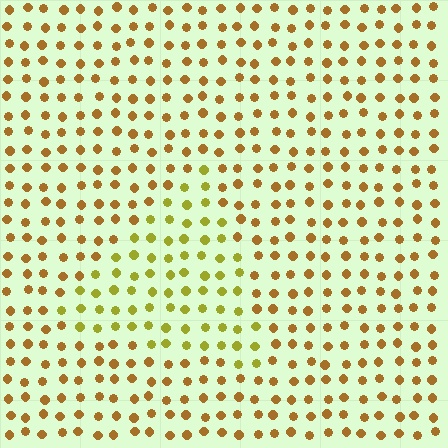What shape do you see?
I see a triangle.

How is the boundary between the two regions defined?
The boundary is defined purely by a slight shift in hue (about 32 degrees). Spacing, size, and orientation are identical on both sides.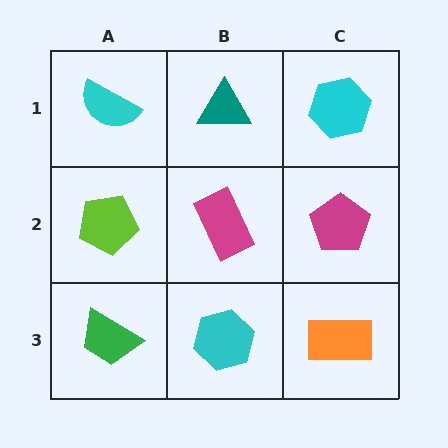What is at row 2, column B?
A magenta rectangle.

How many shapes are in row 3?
3 shapes.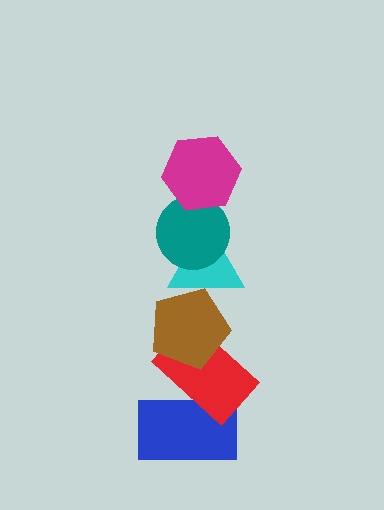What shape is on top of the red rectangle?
The brown pentagon is on top of the red rectangle.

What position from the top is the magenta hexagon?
The magenta hexagon is 1st from the top.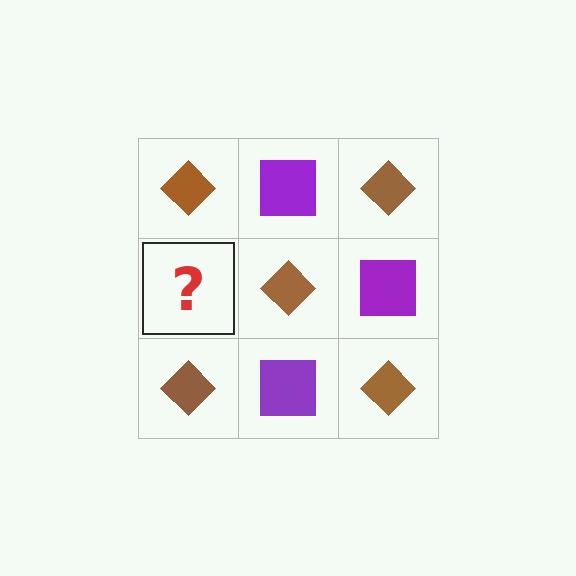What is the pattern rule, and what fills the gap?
The rule is that it alternates brown diamond and purple square in a checkerboard pattern. The gap should be filled with a purple square.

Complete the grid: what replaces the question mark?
The question mark should be replaced with a purple square.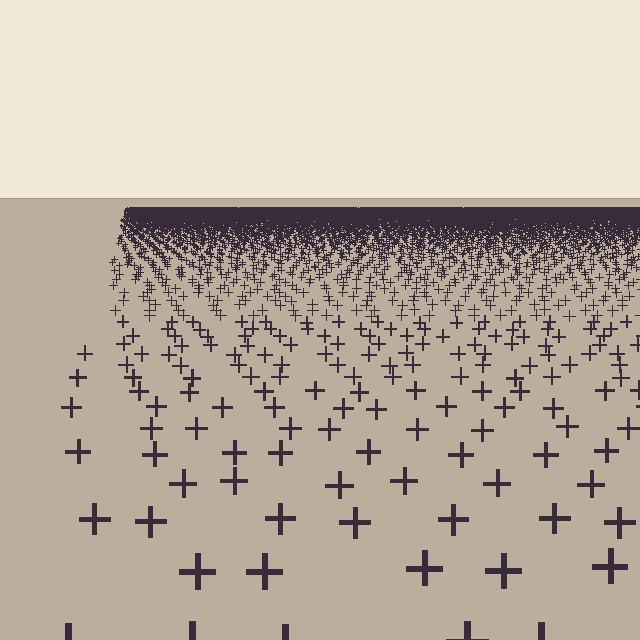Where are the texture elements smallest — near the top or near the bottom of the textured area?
Near the top.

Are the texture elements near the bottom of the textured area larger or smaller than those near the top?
Larger. Near the bottom, elements are closer to the viewer and appear at a bigger on-screen size.